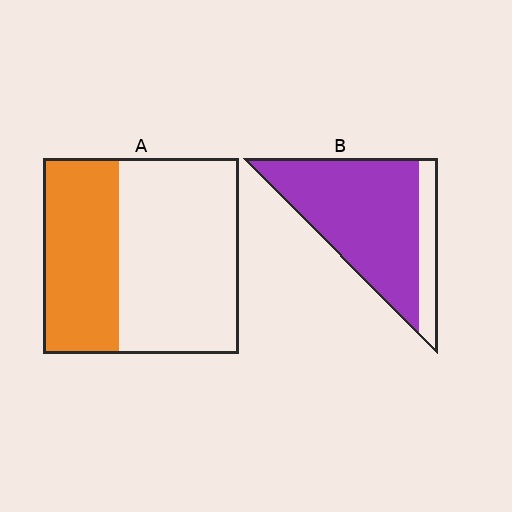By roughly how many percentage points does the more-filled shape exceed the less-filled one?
By roughly 45 percentage points (B over A).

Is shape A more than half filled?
No.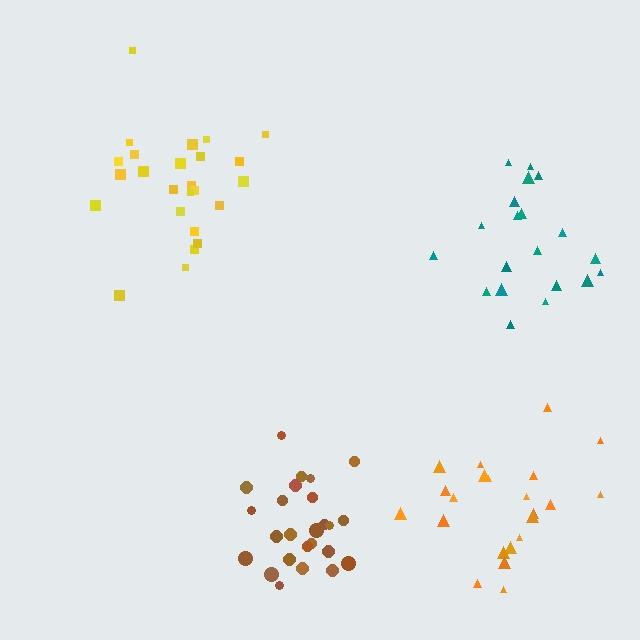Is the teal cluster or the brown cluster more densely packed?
Brown.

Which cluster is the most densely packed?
Brown.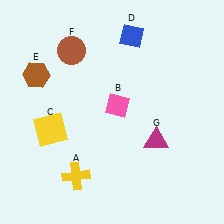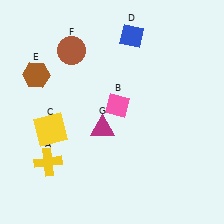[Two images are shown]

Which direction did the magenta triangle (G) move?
The magenta triangle (G) moved left.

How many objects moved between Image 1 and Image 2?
2 objects moved between the two images.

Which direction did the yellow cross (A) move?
The yellow cross (A) moved left.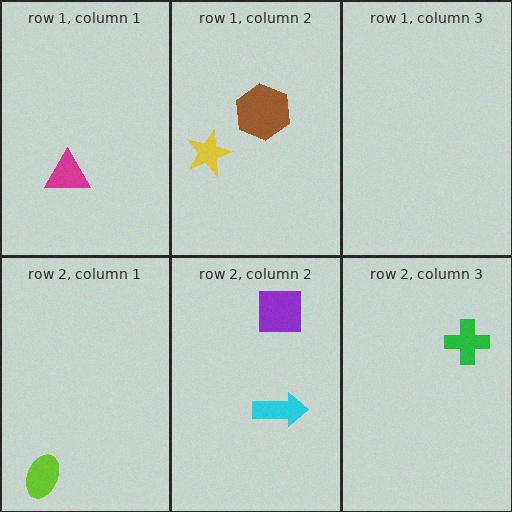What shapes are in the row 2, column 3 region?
The green cross.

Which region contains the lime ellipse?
The row 2, column 1 region.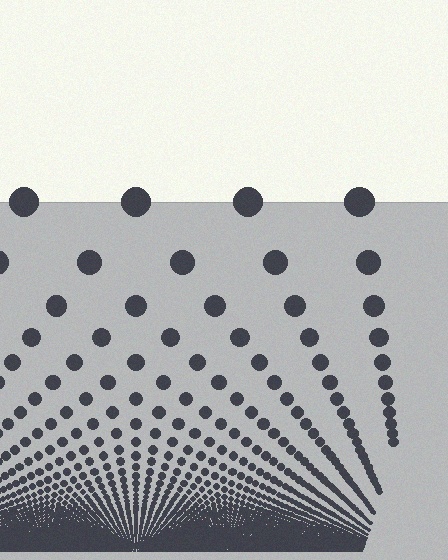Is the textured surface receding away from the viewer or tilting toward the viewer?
The surface appears to tilt toward the viewer. Texture elements get larger and sparser toward the top.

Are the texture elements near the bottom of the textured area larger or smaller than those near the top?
Smaller. The gradient is inverted — elements near the bottom are smaller and denser.